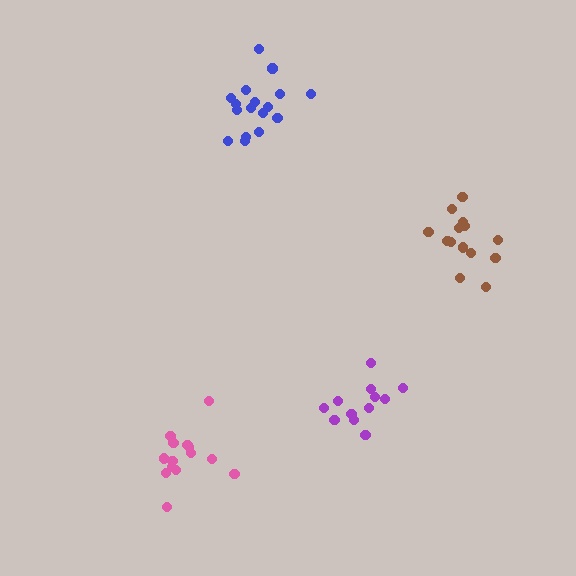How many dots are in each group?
Group 1: 12 dots, Group 2: 14 dots, Group 3: 14 dots, Group 4: 17 dots (57 total).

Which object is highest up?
The blue cluster is topmost.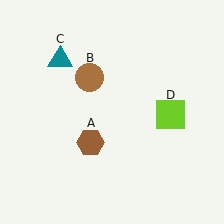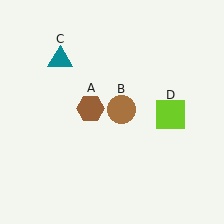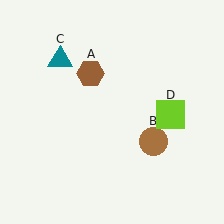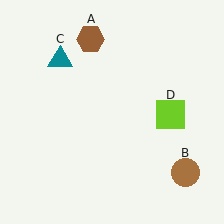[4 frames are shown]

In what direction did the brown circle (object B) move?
The brown circle (object B) moved down and to the right.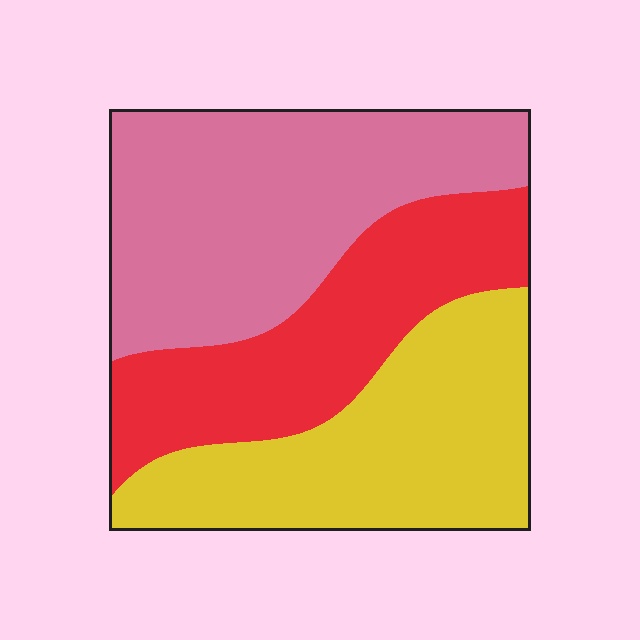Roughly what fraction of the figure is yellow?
Yellow takes up about one third (1/3) of the figure.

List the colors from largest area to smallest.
From largest to smallest: pink, yellow, red.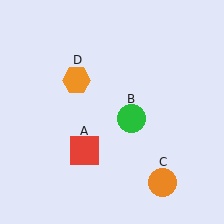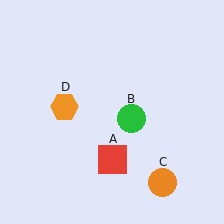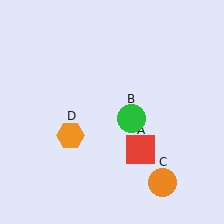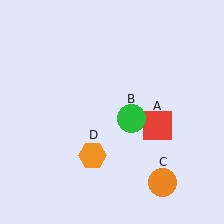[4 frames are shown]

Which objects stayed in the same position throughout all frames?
Green circle (object B) and orange circle (object C) remained stationary.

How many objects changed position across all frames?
2 objects changed position: red square (object A), orange hexagon (object D).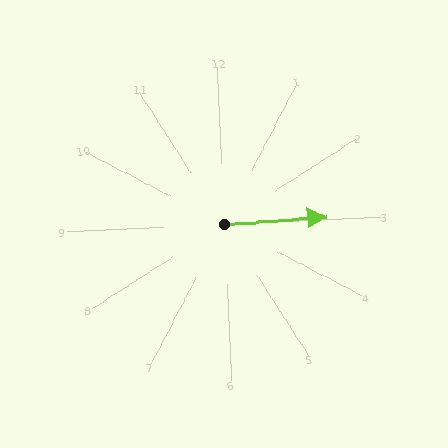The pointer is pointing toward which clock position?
Roughly 3 o'clock.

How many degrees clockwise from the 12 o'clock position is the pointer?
Approximately 88 degrees.